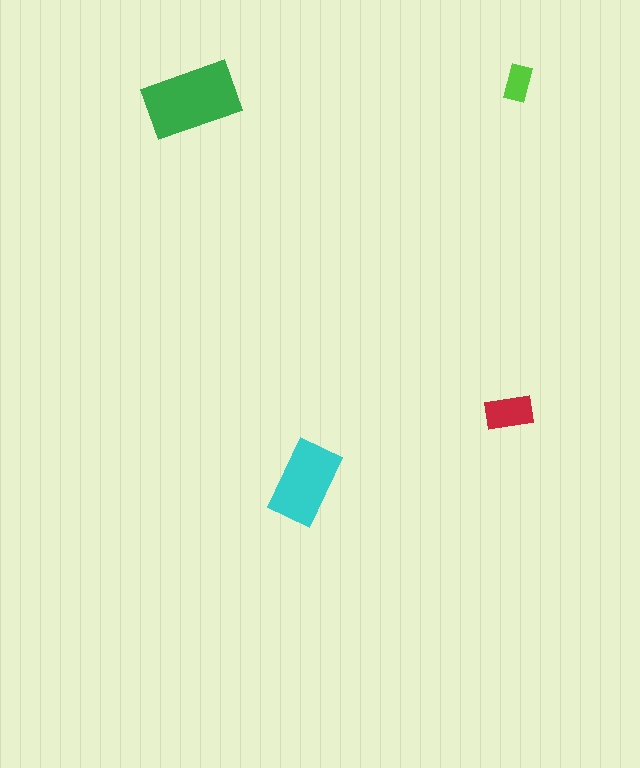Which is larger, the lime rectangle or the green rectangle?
The green one.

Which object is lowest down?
The cyan rectangle is bottommost.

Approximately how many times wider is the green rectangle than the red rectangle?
About 2 times wider.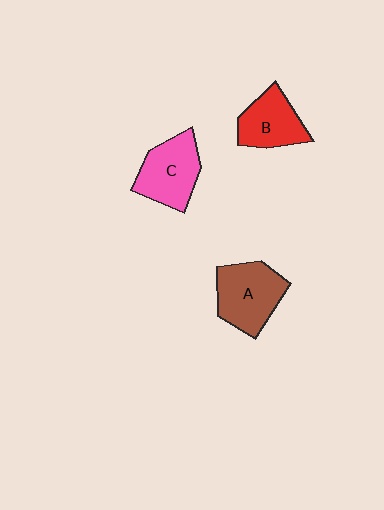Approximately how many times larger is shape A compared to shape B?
Approximately 1.3 times.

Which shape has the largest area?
Shape A (brown).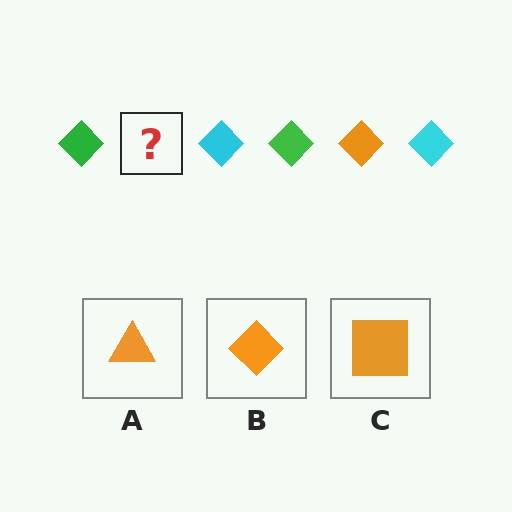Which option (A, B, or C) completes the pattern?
B.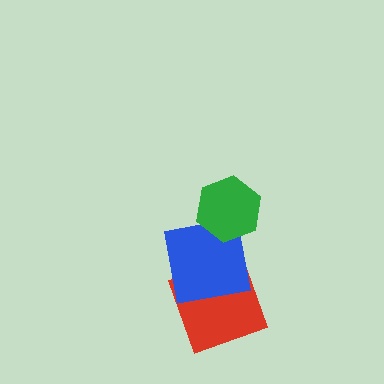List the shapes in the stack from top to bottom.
From top to bottom: the green hexagon, the blue square, the red square.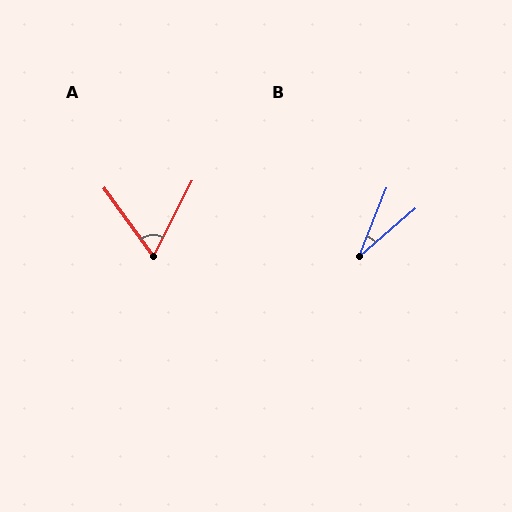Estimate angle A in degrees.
Approximately 63 degrees.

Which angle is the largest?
A, at approximately 63 degrees.